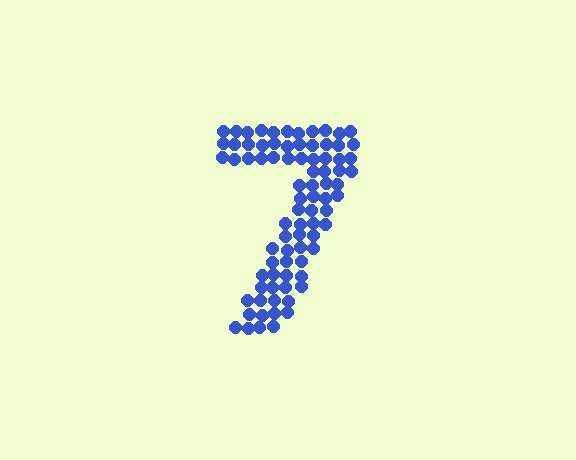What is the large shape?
The large shape is the digit 7.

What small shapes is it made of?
It is made of small circles.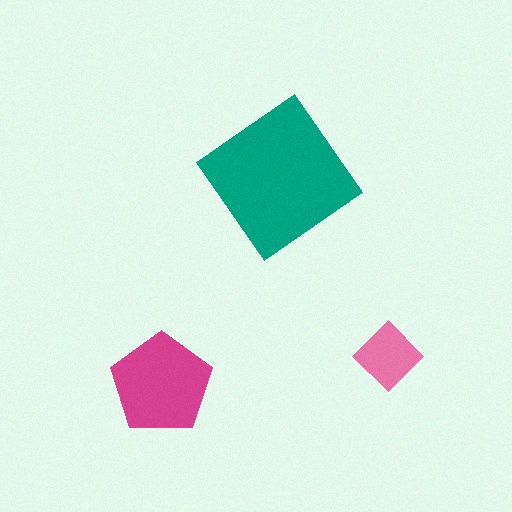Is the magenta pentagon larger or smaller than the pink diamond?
Larger.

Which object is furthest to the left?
The magenta pentagon is leftmost.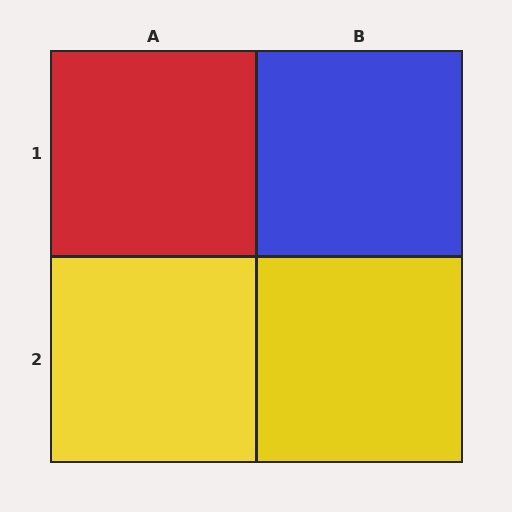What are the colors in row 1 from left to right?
Red, blue.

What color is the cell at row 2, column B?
Yellow.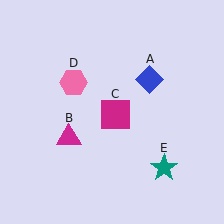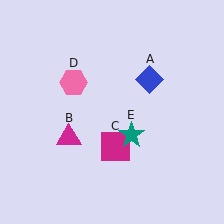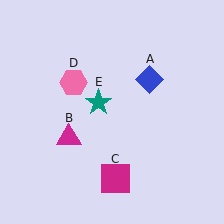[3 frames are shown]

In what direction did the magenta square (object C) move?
The magenta square (object C) moved down.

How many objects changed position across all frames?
2 objects changed position: magenta square (object C), teal star (object E).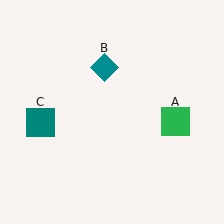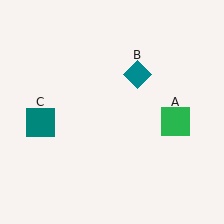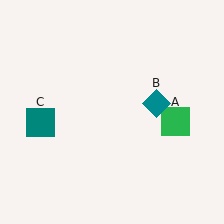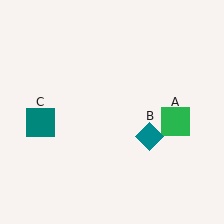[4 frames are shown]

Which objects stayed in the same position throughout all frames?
Green square (object A) and teal square (object C) remained stationary.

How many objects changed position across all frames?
1 object changed position: teal diamond (object B).